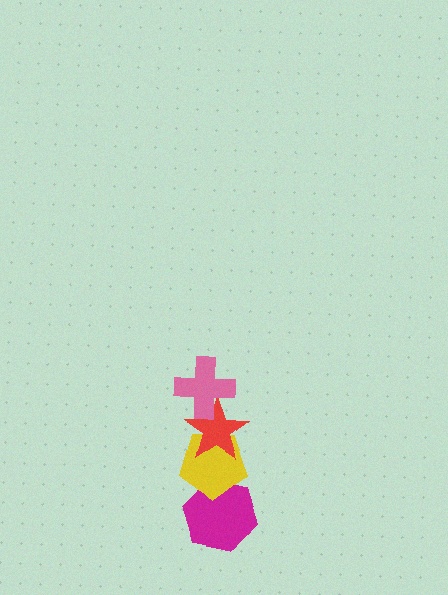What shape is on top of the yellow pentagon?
The red star is on top of the yellow pentagon.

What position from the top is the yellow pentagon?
The yellow pentagon is 3rd from the top.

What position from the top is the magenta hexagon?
The magenta hexagon is 4th from the top.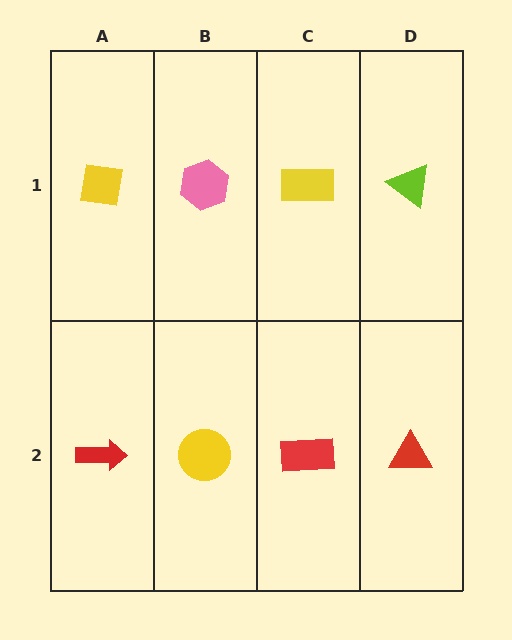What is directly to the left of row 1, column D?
A yellow rectangle.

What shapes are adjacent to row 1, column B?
A yellow circle (row 2, column B), a yellow square (row 1, column A), a yellow rectangle (row 1, column C).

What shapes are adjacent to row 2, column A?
A yellow square (row 1, column A), a yellow circle (row 2, column B).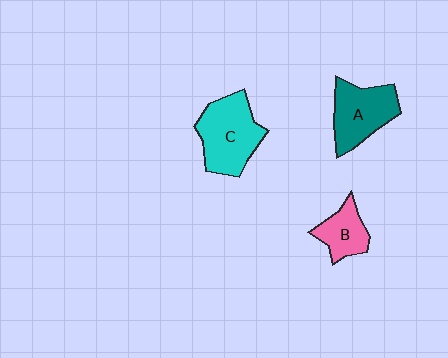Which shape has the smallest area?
Shape B (pink).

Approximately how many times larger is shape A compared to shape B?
Approximately 1.6 times.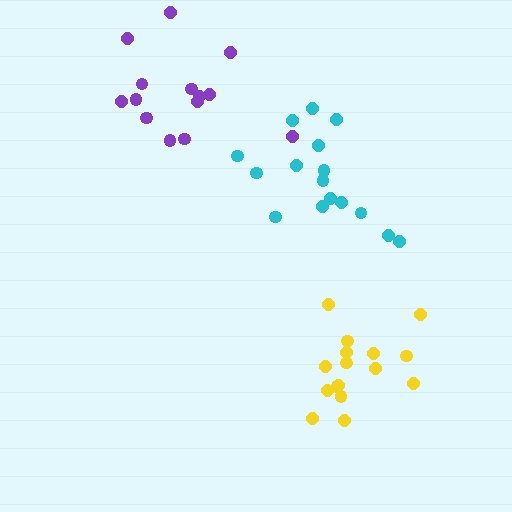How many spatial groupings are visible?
There are 3 spatial groupings.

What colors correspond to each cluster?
The clusters are colored: cyan, yellow, purple.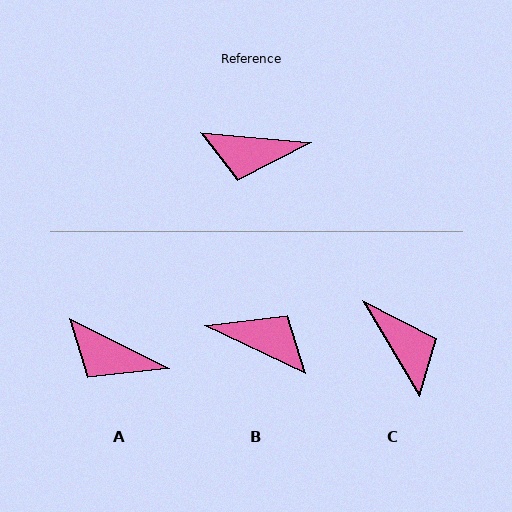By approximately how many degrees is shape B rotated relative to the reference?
Approximately 160 degrees counter-clockwise.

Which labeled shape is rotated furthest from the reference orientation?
B, about 160 degrees away.